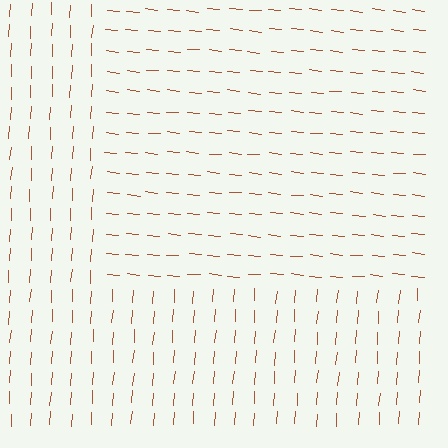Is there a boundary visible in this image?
Yes, there is a texture boundary formed by a change in line orientation.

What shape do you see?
I see a rectangle.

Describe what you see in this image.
The image is filled with small brown line segments. A rectangle region in the image has lines oriented differently from the surrounding lines, creating a visible texture boundary.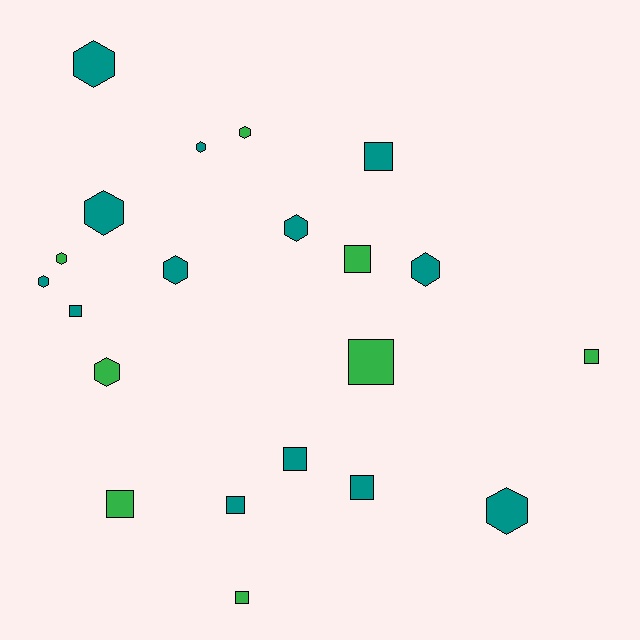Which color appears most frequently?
Teal, with 13 objects.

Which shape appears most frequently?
Hexagon, with 11 objects.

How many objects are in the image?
There are 21 objects.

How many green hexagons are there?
There are 3 green hexagons.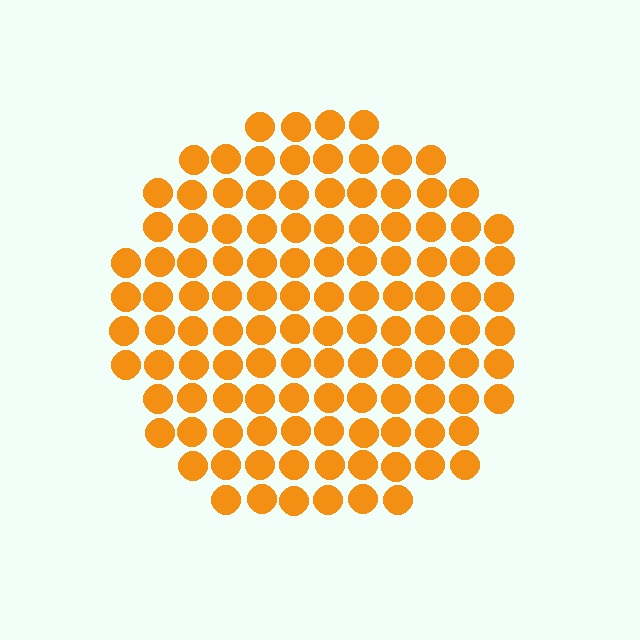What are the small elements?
The small elements are circles.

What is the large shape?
The large shape is a circle.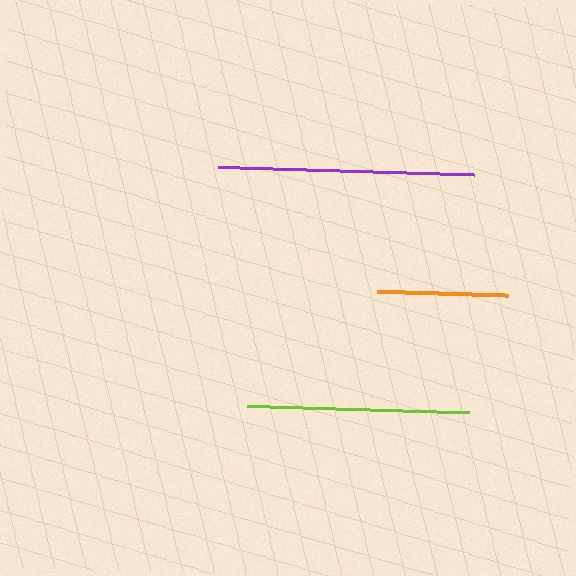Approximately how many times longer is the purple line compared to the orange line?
The purple line is approximately 2.0 times the length of the orange line.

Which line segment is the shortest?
The orange line is the shortest at approximately 131 pixels.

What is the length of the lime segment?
The lime segment is approximately 222 pixels long.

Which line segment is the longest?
The purple line is the longest at approximately 257 pixels.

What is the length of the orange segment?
The orange segment is approximately 131 pixels long.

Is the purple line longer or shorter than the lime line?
The purple line is longer than the lime line.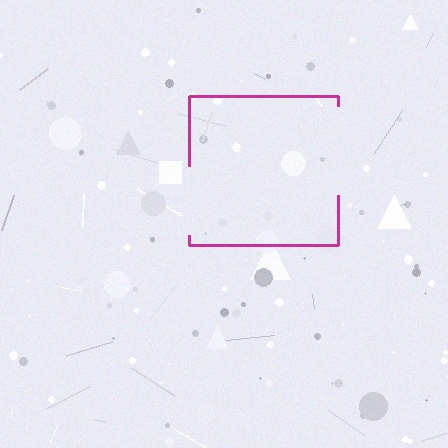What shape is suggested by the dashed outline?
The dashed outline suggests a square.